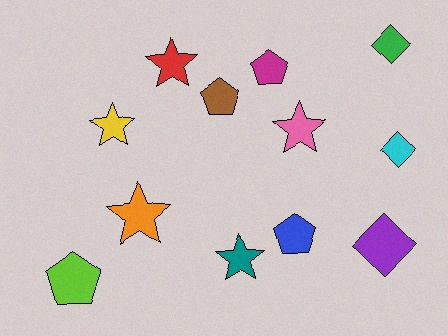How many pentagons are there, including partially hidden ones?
There are 4 pentagons.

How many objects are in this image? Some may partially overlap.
There are 12 objects.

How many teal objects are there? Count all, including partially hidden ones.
There is 1 teal object.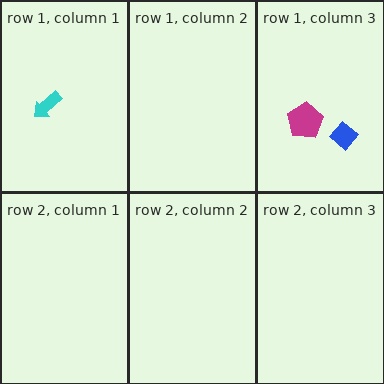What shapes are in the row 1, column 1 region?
The cyan arrow.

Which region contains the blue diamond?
The row 1, column 3 region.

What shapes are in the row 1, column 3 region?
The blue diamond, the magenta pentagon.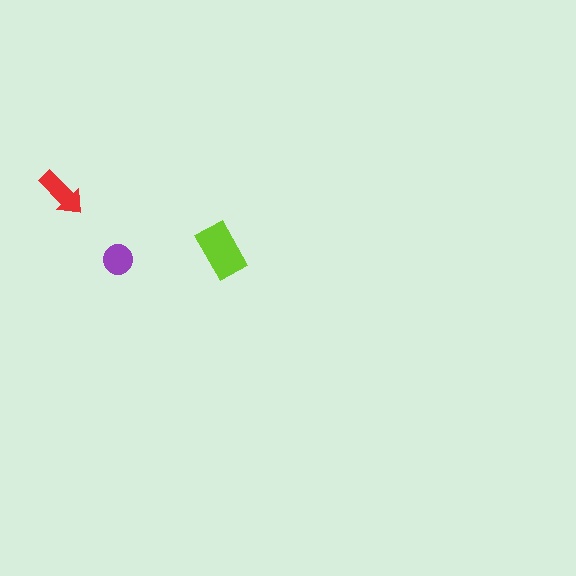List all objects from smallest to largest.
The purple circle, the red arrow, the lime rectangle.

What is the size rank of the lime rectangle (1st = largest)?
1st.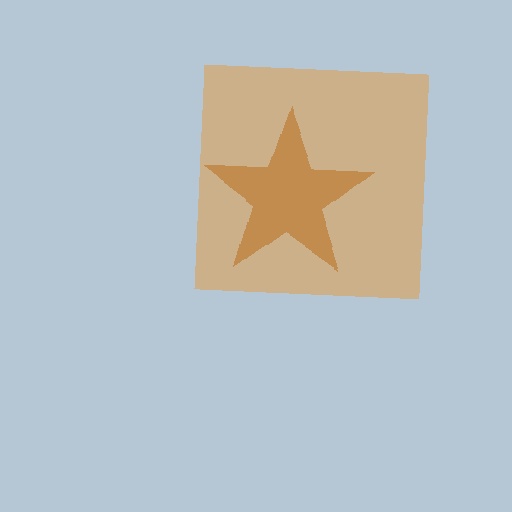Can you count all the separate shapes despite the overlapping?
Yes, there are 2 separate shapes.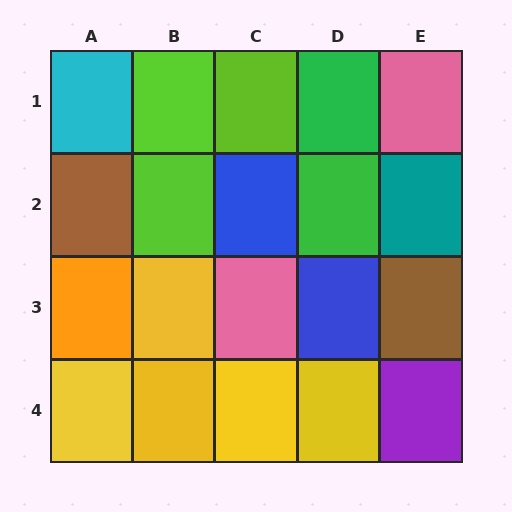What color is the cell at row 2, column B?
Lime.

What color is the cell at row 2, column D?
Green.